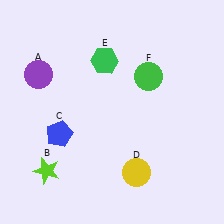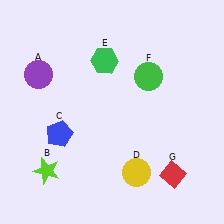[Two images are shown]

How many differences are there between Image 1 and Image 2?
There is 1 difference between the two images.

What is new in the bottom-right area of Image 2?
A red diamond (G) was added in the bottom-right area of Image 2.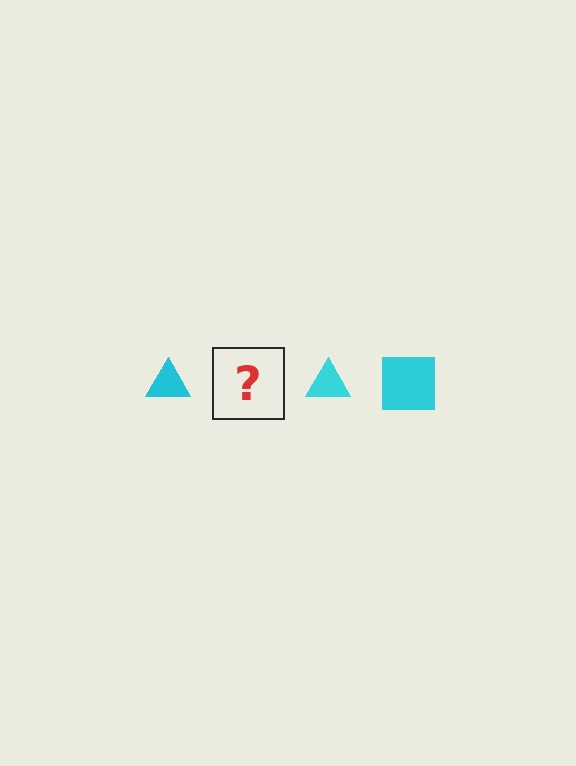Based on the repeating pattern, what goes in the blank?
The blank should be a cyan square.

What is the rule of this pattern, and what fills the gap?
The rule is that the pattern cycles through triangle, square shapes in cyan. The gap should be filled with a cyan square.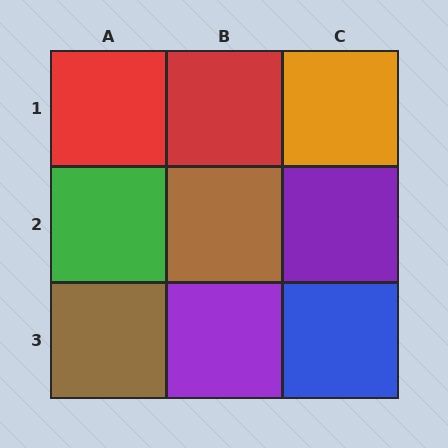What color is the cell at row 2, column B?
Brown.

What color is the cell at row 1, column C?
Orange.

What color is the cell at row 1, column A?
Red.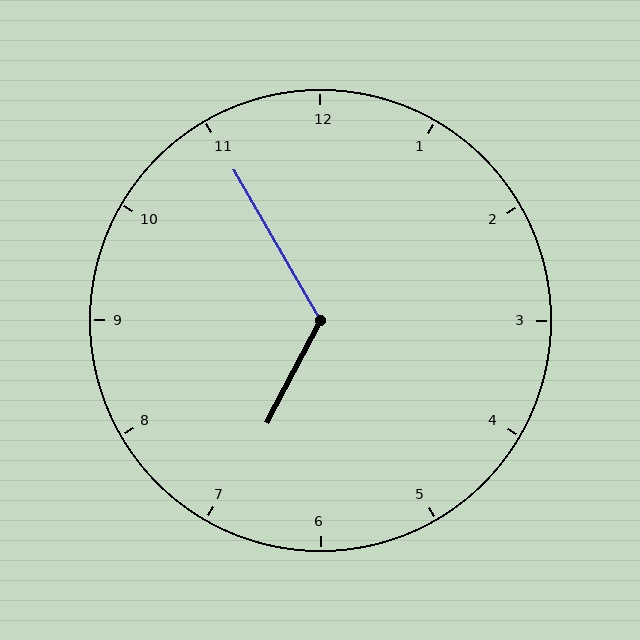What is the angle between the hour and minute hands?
Approximately 122 degrees.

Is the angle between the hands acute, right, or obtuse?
It is obtuse.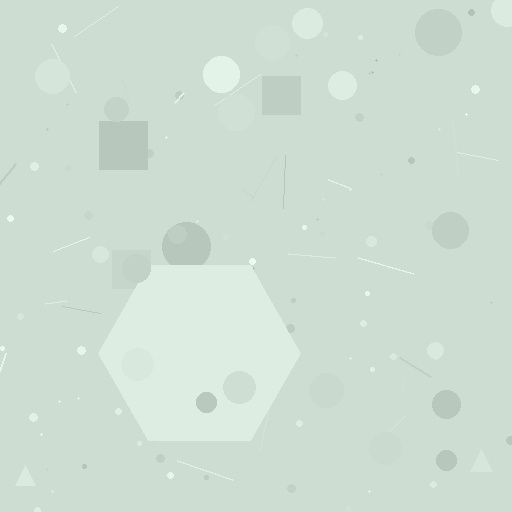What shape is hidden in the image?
A hexagon is hidden in the image.